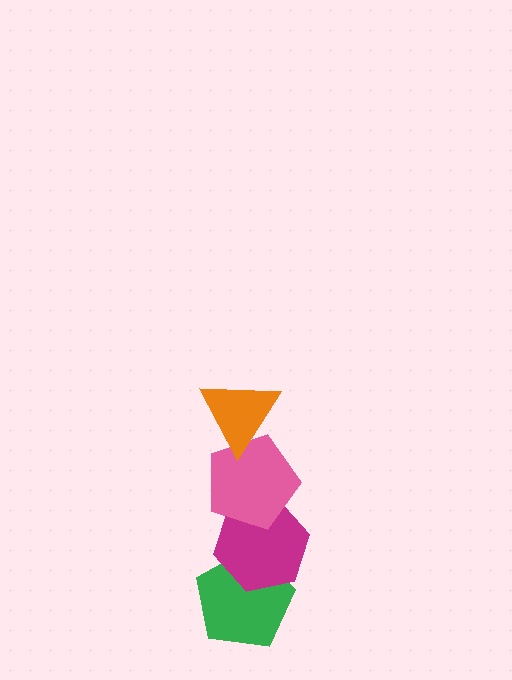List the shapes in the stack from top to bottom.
From top to bottom: the orange triangle, the pink pentagon, the magenta hexagon, the green pentagon.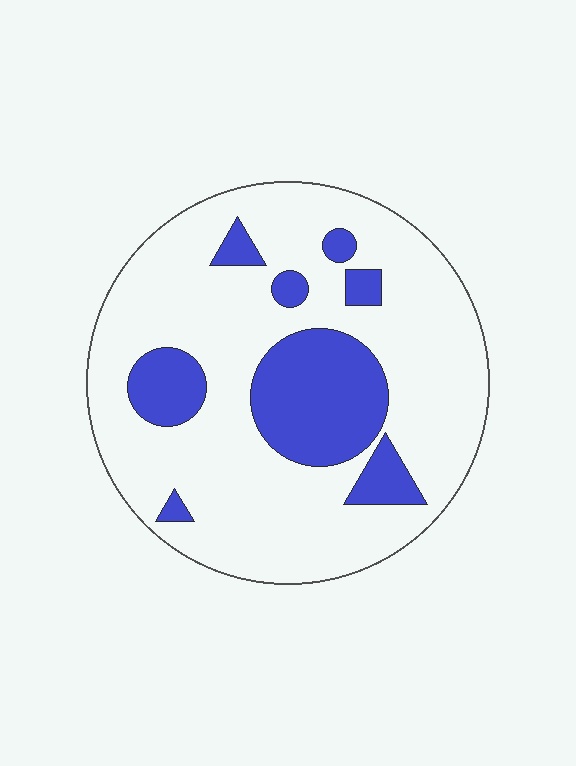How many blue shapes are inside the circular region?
8.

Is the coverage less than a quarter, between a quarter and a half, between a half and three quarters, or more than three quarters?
Less than a quarter.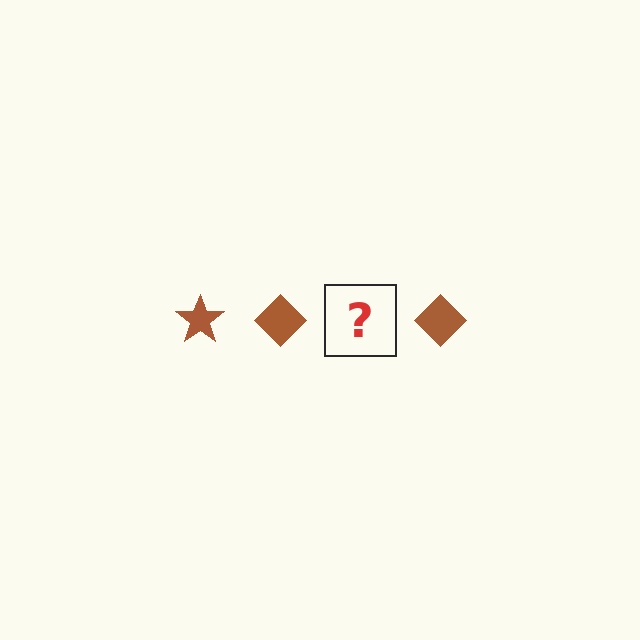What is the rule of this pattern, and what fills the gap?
The rule is that the pattern cycles through star, diamond shapes in brown. The gap should be filled with a brown star.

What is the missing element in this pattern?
The missing element is a brown star.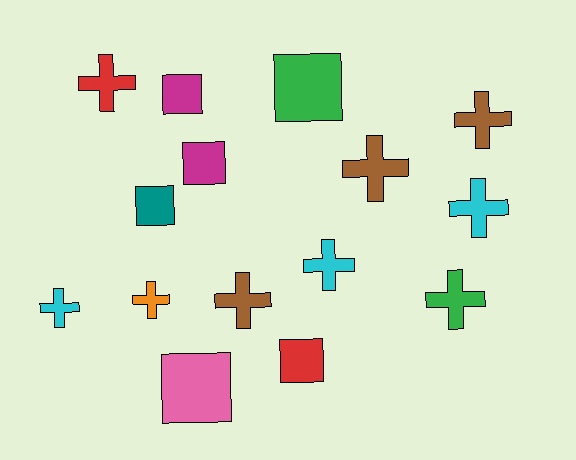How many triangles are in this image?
There are no triangles.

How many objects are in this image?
There are 15 objects.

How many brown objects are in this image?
There are 3 brown objects.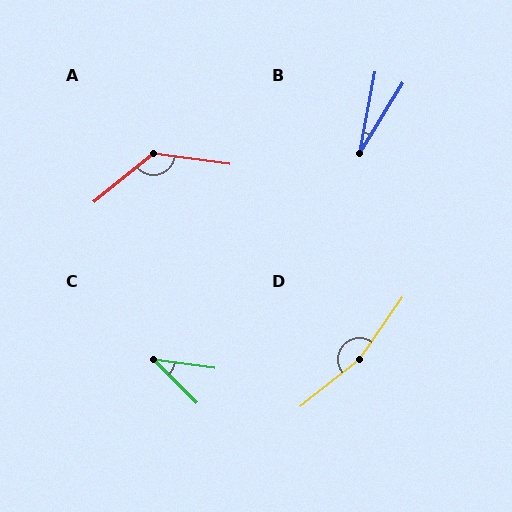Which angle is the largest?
D, at approximately 163 degrees.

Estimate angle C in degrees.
Approximately 37 degrees.